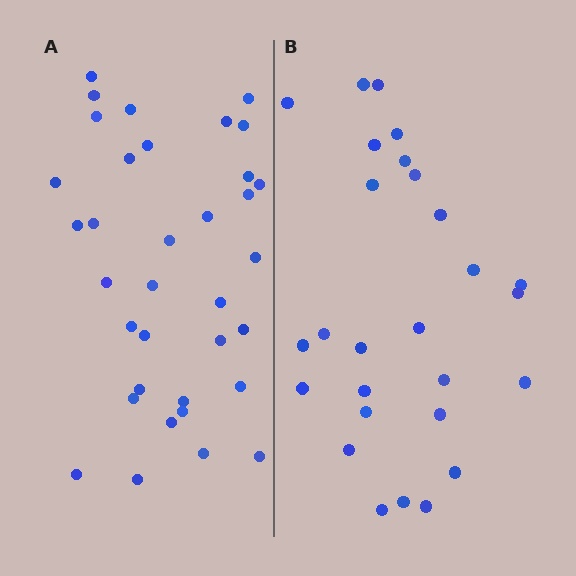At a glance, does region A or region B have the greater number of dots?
Region A (the left region) has more dots.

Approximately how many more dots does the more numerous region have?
Region A has roughly 8 or so more dots than region B.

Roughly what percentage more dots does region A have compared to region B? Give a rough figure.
About 30% more.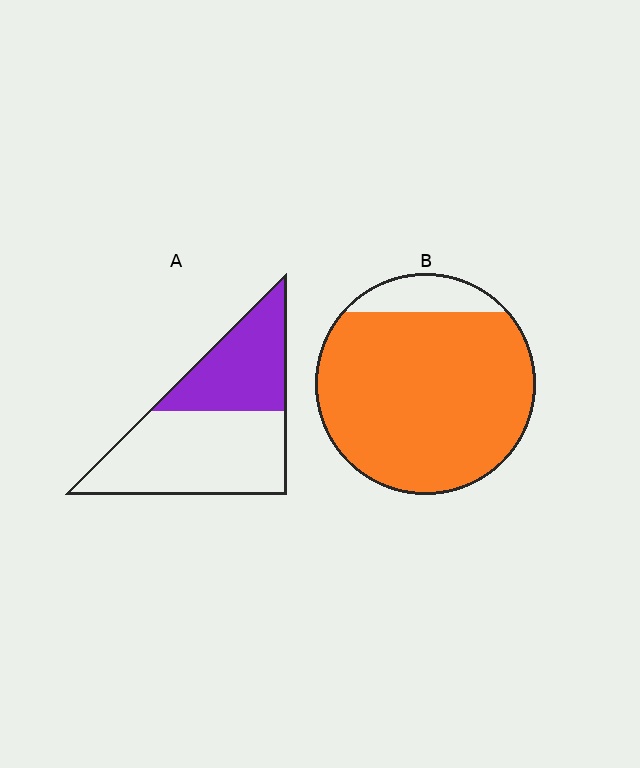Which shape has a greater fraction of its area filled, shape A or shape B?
Shape B.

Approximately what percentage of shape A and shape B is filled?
A is approximately 40% and B is approximately 90%.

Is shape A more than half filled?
No.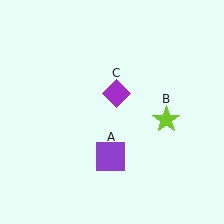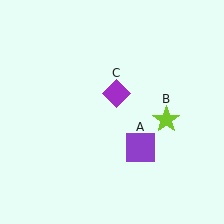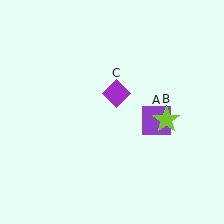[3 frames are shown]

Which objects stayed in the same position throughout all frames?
Lime star (object B) and purple diamond (object C) remained stationary.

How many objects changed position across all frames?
1 object changed position: purple square (object A).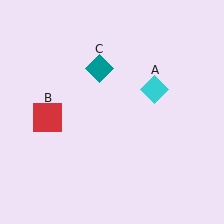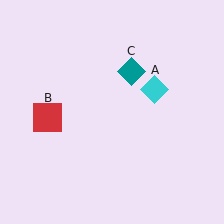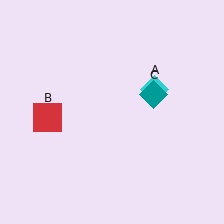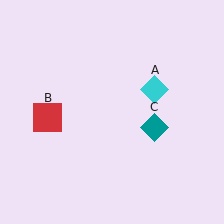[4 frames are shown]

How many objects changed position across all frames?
1 object changed position: teal diamond (object C).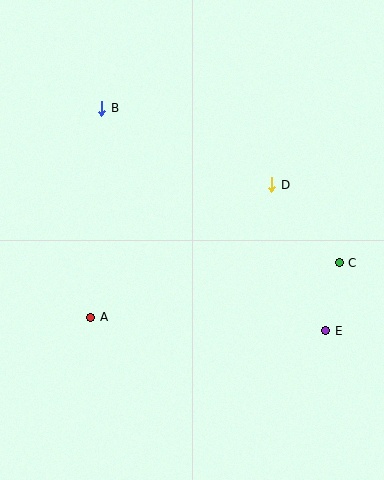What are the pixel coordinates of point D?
Point D is at (272, 185).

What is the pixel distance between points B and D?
The distance between B and D is 187 pixels.